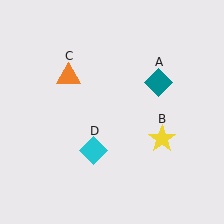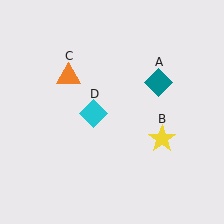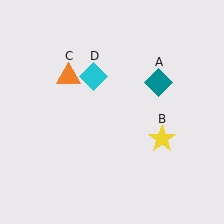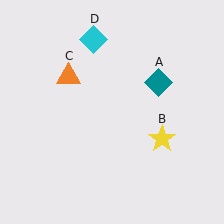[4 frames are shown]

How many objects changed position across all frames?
1 object changed position: cyan diamond (object D).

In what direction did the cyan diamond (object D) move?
The cyan diamond (object D) moved up.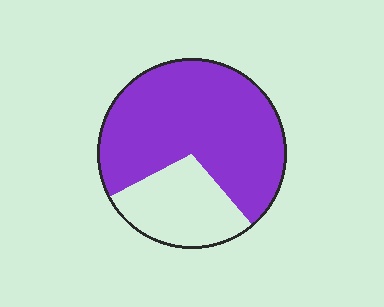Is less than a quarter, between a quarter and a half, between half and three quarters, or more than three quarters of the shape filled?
Between half and three quarters.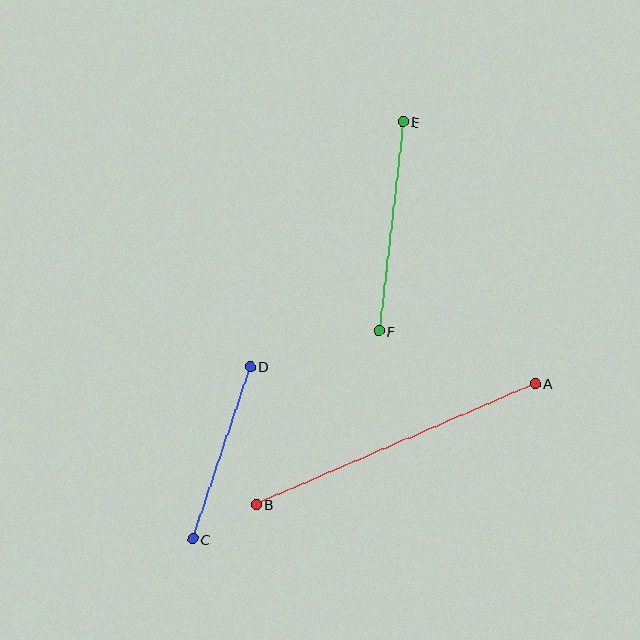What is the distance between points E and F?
The distance is approximately 210 pixels.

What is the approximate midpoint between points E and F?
The midpoint is at approximately (391, 226) pixels.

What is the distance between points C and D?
The distance is approximately 182 pixels.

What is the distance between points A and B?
The distance is approximately 304 pixels.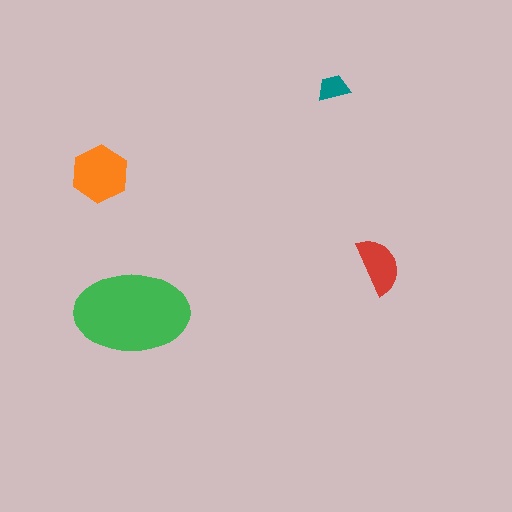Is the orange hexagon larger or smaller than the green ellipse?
Smaller.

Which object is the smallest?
The teal trapezoid.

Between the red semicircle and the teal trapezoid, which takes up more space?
The red semicircle.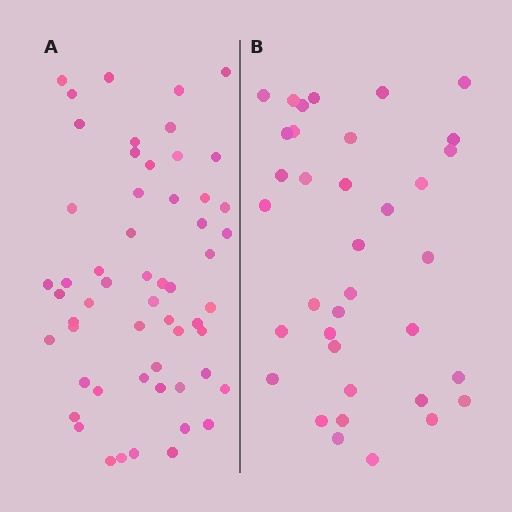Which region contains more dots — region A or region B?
Region A (the left region) has more dots.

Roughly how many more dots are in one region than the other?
Region A has approximately 20 more dots than region B.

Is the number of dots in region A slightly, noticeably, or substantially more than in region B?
Region A has substantially more. The ratio is roughly 1.6 to 1.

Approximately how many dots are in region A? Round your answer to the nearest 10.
About 60 dots. (The exact count is 56, which rounds to 60.)